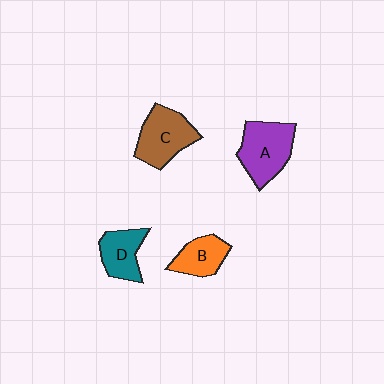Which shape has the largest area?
Shape A (purple).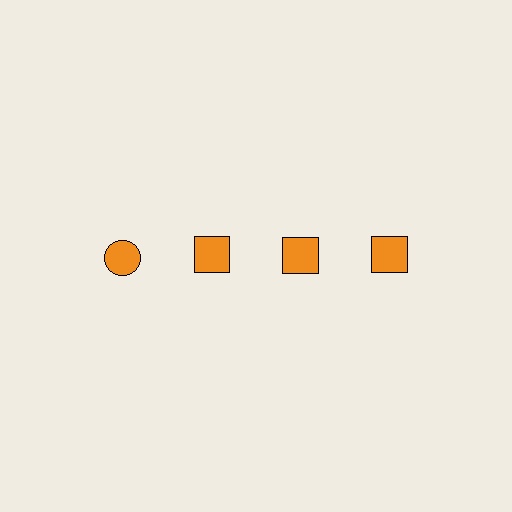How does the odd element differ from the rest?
It has a different shape: circle instead of square.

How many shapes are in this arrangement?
There are 4 shapes arranged in a grid pattern.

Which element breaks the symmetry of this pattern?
The orange circle in the top row, leftmost column breaks the symmetry. All other shapes are orange squares.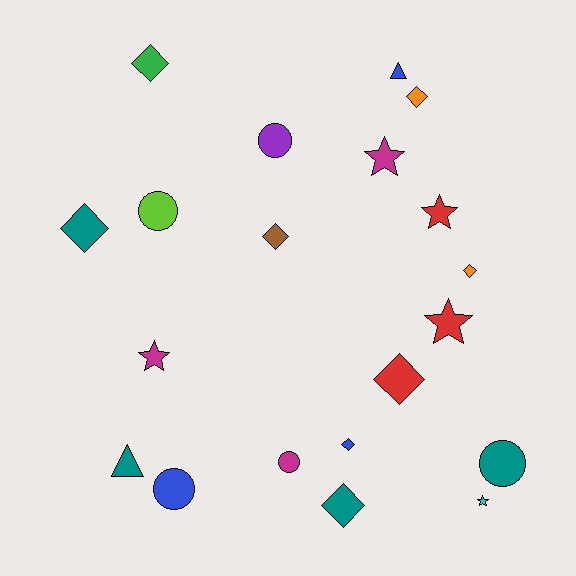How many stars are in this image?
There are 5 stars.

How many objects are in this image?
There are 20 objects.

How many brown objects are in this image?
There is 1 brown object.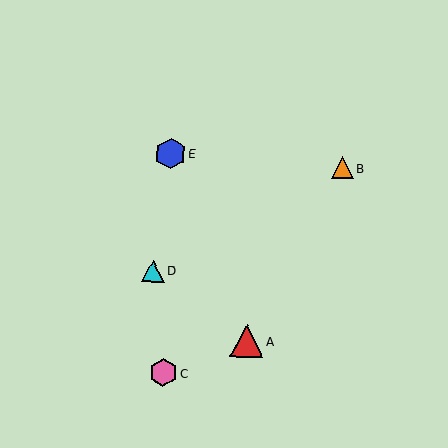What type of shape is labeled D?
Shape D is a cyan triangle.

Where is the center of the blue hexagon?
The center of the blue hexagon is at (170, 154).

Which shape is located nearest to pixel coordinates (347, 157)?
The orange triangle (labeled B) at (342, 168) is nearest to that location.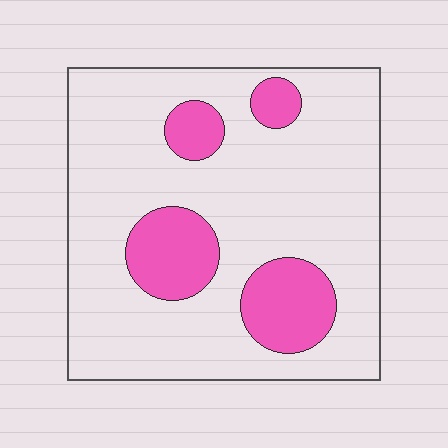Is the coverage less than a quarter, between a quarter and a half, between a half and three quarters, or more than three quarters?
Less than a quarter.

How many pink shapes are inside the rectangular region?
4.